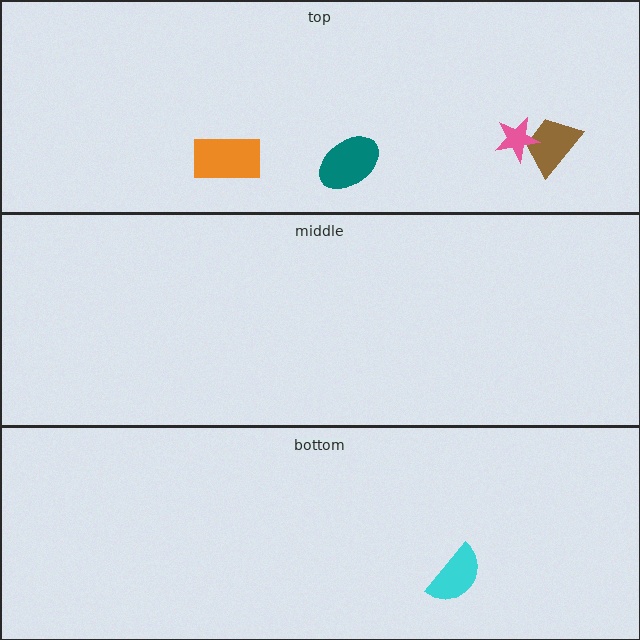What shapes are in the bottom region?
The cyan semicircle.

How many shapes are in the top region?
4.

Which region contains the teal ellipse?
The top region.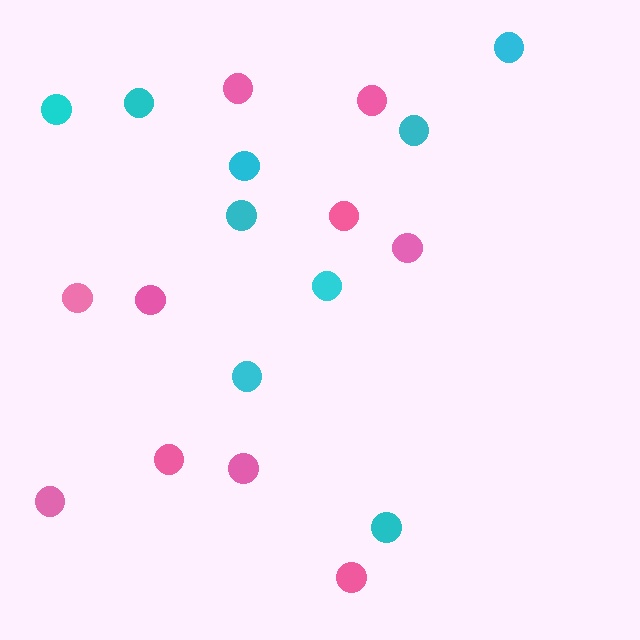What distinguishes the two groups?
There are 2 groups: one group of pink circles (10) and one group of cyan circles (9).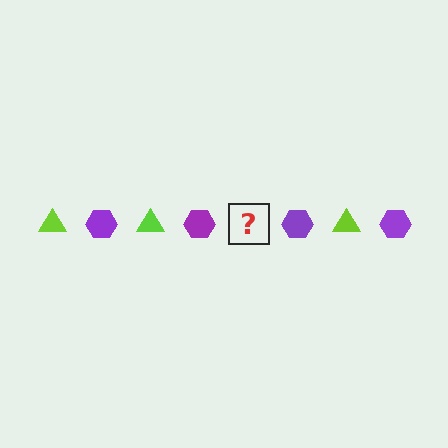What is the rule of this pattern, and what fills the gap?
The rule is that the pattern alternates between lime triangle and purple hexagon. The gap should be filled with a lime triangle.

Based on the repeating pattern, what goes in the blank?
The blank should be a lime triangle.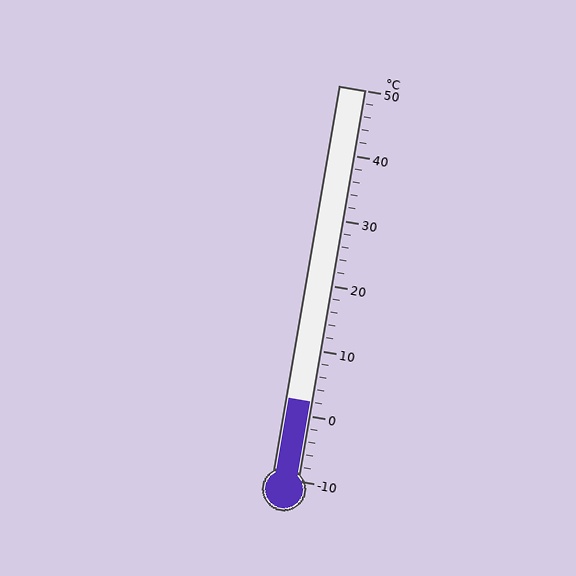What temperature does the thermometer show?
The thermometer shows approximately 2°C.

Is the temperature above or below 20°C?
The temperature is below 20°C.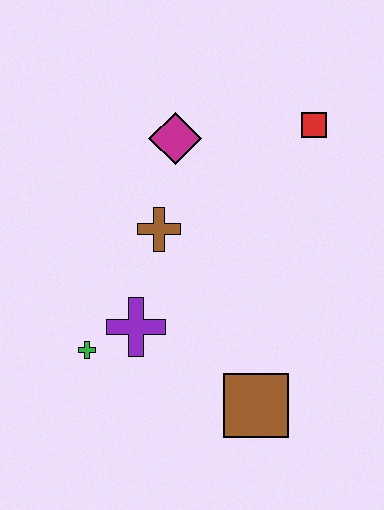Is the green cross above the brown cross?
No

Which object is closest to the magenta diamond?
The brown cross is closest to the magenta diamond.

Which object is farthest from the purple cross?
The red square is farthest from the purple cross.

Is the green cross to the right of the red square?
No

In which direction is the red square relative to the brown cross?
The red square is to the right of the brown cross.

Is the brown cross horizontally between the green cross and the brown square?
Yes